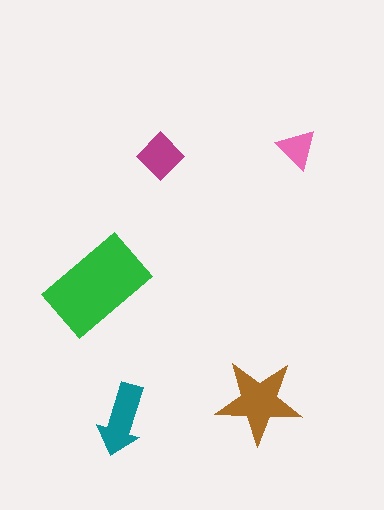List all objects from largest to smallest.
The green rectangle, the brown star, the teal arrow, the magenta diamond, the pink triangle.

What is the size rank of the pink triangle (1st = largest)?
5th.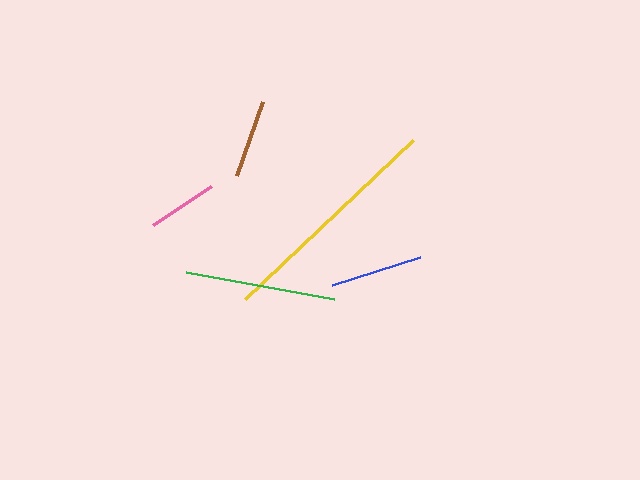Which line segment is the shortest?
The pink line is the shortest at approximately 70 pixels.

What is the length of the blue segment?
The blue segment is approximately 93 pixels long.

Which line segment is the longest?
The yellow line is the longest at approximately 232 pixels.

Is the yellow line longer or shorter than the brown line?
The yellow line is longer than the brown line.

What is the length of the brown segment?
The brown segment is approximately 79 pixels long.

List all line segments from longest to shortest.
From longest to shortest: yellow, green, blue, brown, pink.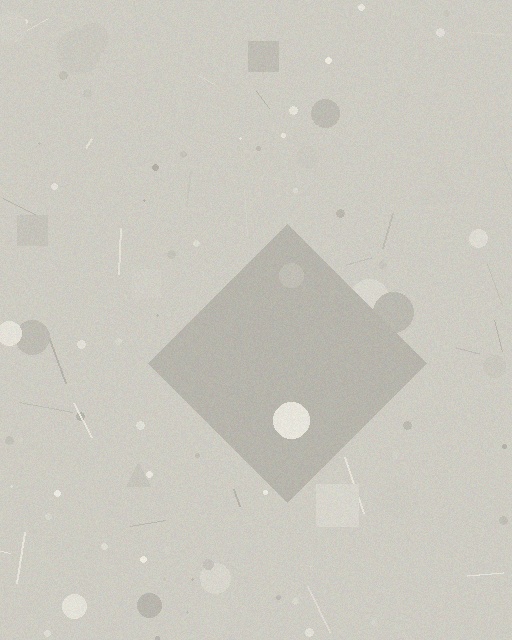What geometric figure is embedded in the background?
A diamond is embedded in the background.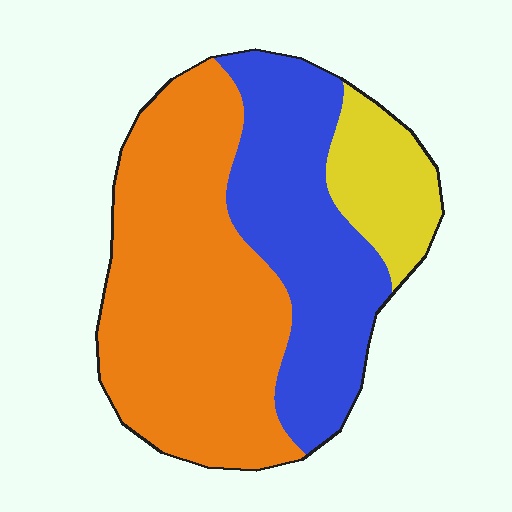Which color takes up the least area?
Yellow, at roughly 15%.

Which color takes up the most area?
Orange, at roughly 50%.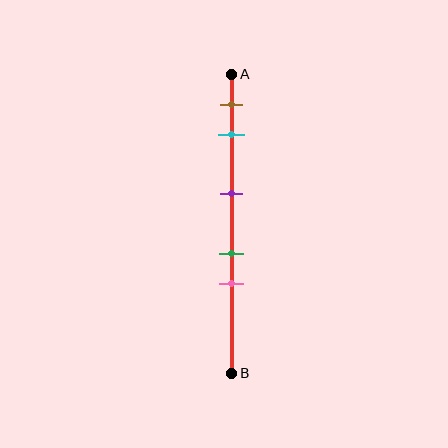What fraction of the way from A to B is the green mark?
The green mark is approximately 60% (0.6) of the way from A to B.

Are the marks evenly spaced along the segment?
No, the marks are not evenly spaced.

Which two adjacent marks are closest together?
The green and pink marks are the closest adjacent pair.